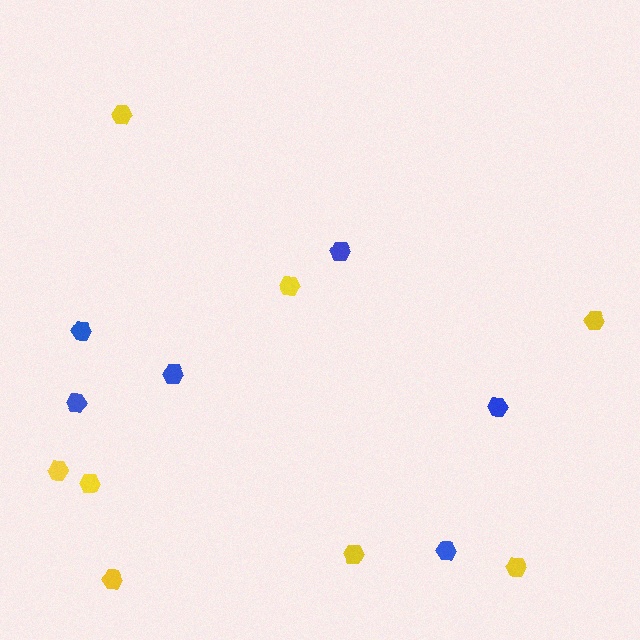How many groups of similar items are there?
There are 2 groups: one group of yellow hexagons (8) and one group of blue hexagons (6).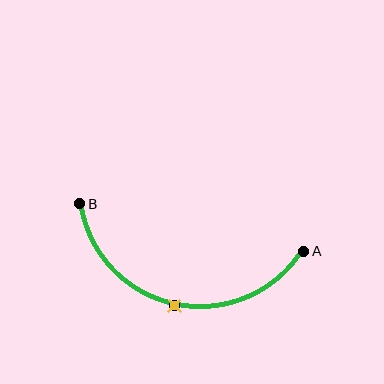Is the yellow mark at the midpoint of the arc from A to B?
Yes. The yellow mark lies on the arc at equal arc-length from both A and B — it is the arc midpoint.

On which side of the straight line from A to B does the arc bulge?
The arc bulges below the straight line connecting A and B.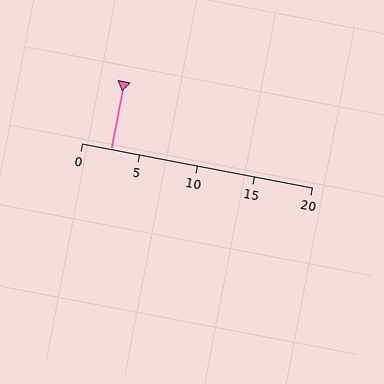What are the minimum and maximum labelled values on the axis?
The axis runs from 0 to 20.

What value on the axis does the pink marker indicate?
The marker indicates approximately 2.5.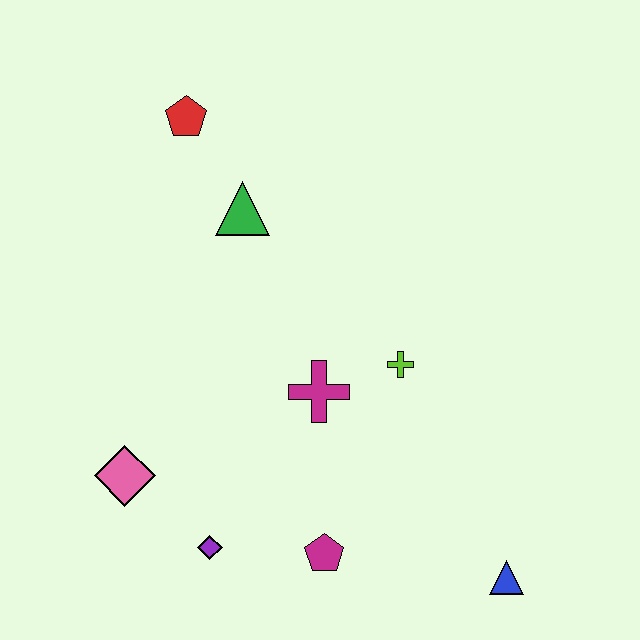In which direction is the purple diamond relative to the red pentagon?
The purple diamond is below the red pentagon.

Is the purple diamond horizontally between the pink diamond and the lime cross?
Yes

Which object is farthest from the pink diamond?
The blue triangle is farthest from the pink diamond.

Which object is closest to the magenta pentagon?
The purple diamond is closest to the magenta pentagon.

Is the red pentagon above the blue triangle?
Yes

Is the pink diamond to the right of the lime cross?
No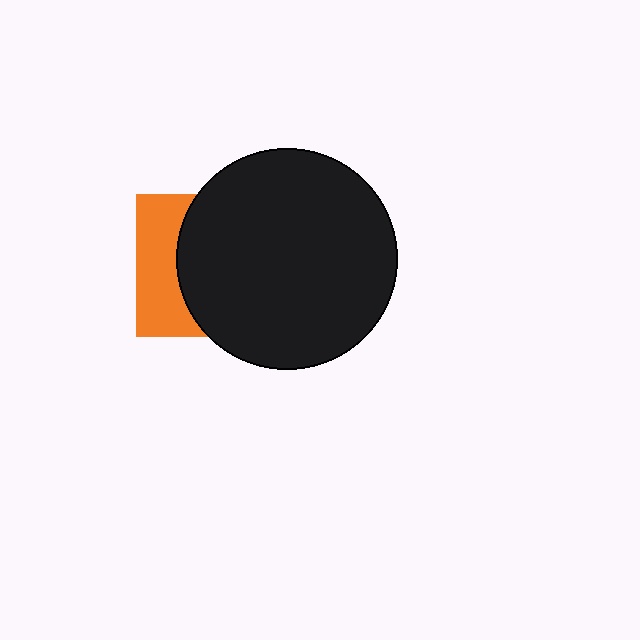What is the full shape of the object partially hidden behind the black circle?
The partially hidden object is an orange square.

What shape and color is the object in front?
The object in front is a black circle.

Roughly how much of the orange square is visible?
A small part of it is visible (roughly 34%).